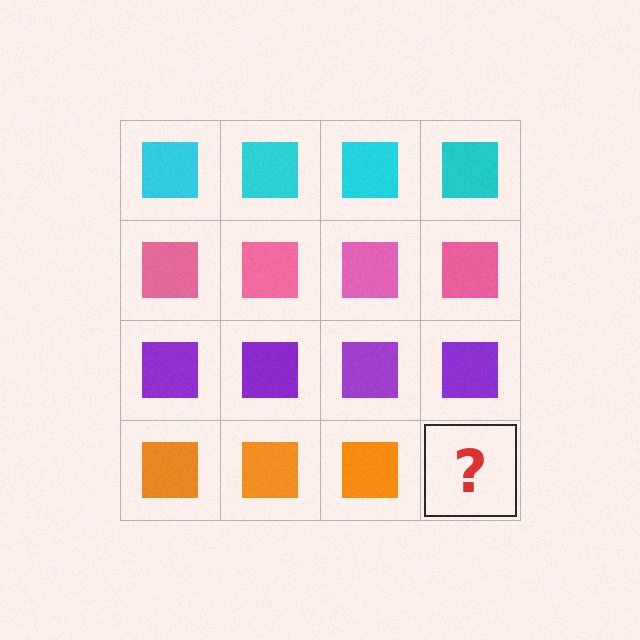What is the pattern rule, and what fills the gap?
The rule is that each row has a consistent color. The gap should be filled with an orange square.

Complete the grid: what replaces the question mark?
The question mark should be replaced with an orange square.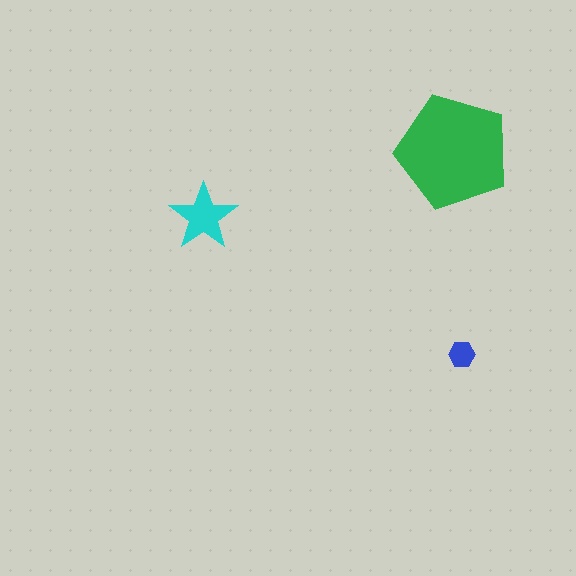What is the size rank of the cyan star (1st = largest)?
2nd.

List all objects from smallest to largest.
The blue hexagon, the cyan star, the green pentagon.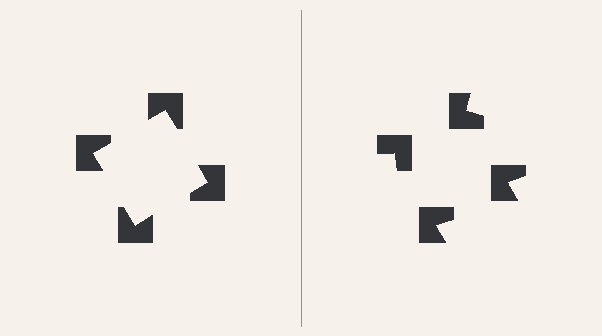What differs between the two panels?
The notched squares are positioned identically on both sides; only the wedge orientations differ. On the left they align to a square; on the right they are misaligned.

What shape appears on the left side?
An illusory square.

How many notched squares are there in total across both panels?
8 — 4 on each side.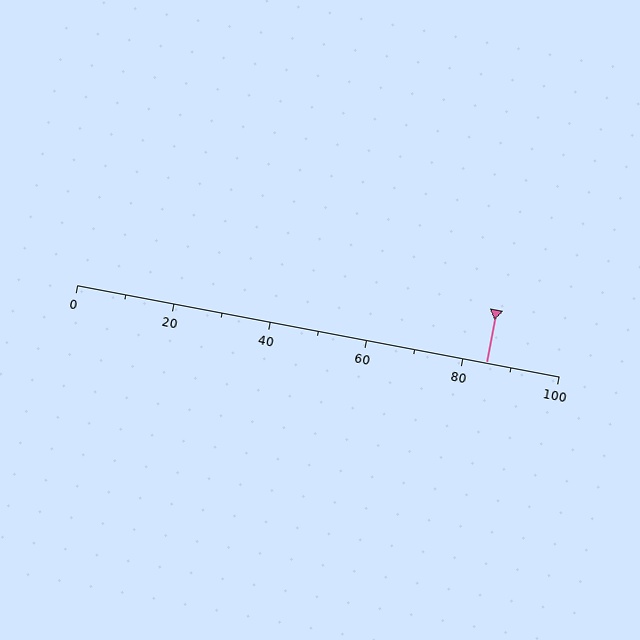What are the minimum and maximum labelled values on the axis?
The axis runs from 0 to 100.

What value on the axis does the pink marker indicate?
The marker indicates approximately 85.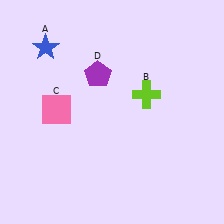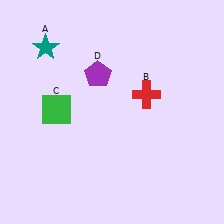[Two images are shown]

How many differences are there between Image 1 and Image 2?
There are 3 differences between the two images.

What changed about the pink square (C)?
In Image 1, C is pink. In Image 2, it changed to green.